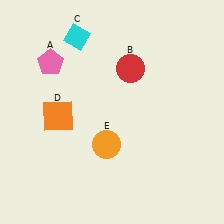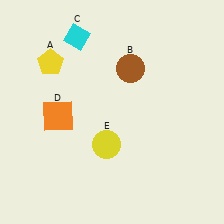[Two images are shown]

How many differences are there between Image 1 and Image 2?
There are 3 differences between the two images.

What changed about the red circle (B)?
In Image 1, B is red. In Image 2, it changed to brown.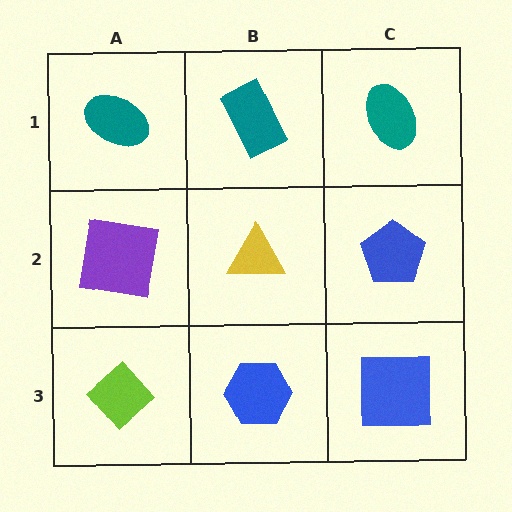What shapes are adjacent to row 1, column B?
A yellow triangle (row 2, column B), a teal ellipse (row 1, column A), a teal ellipse (row 1, column C).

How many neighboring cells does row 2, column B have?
4.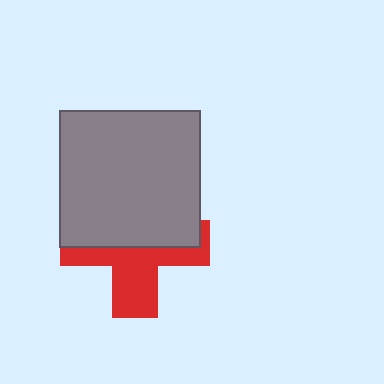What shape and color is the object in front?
The object in front is a gray rectangle.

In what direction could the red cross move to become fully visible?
The red cross could move down. That would shift it out from behind the gray rectangle entirely.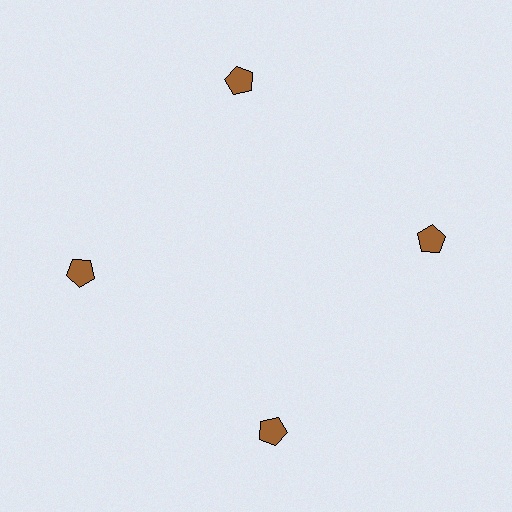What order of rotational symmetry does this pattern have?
This pattern has 4-fold rotational symmetry.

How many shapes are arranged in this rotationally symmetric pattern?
There are 4 shapes, arranged in 4 groups of 1.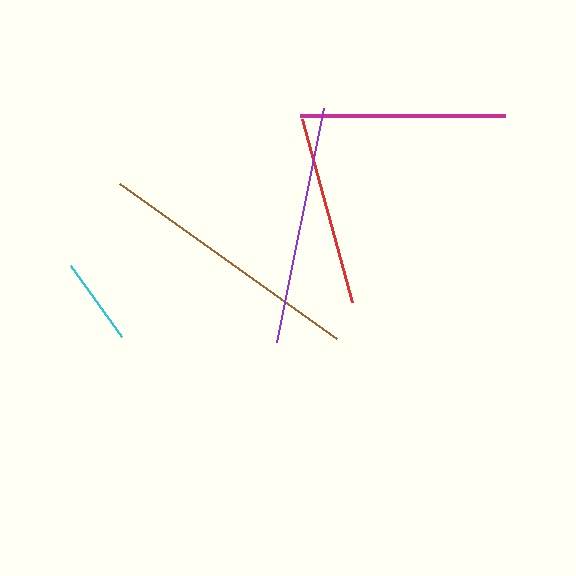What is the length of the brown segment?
The brown segment is approximately 266 pixels long.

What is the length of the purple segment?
The purple segment is approximately 239 pixels long.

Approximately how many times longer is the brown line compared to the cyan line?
The brown line is approximately 3.0 times the length of the cyan line.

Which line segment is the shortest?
The cyan line is the shortest at approximately 88 pixels.